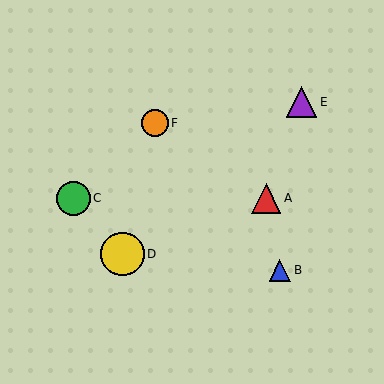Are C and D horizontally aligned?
No, C is at y≈198 and D is at y≈254.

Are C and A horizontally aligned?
Yes, both are at y≈198.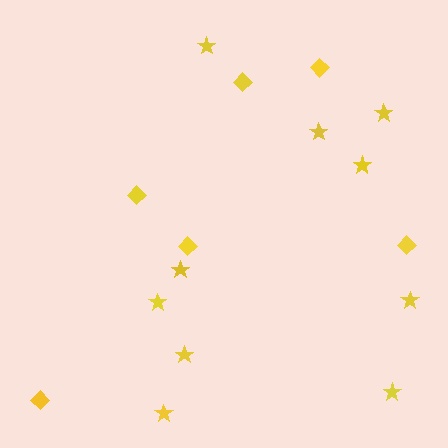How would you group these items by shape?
There are 2 groups: one group of diamonds (6) and one group of stars (10).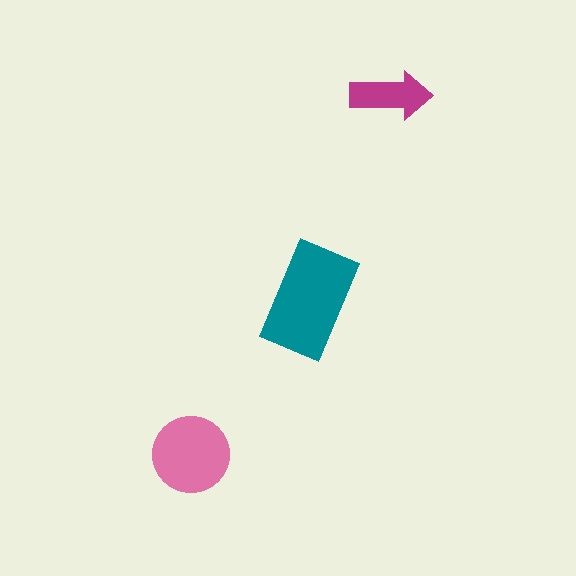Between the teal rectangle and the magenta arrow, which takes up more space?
The teal rectangle.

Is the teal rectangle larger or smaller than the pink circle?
Larger.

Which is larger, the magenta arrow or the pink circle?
The pink circle.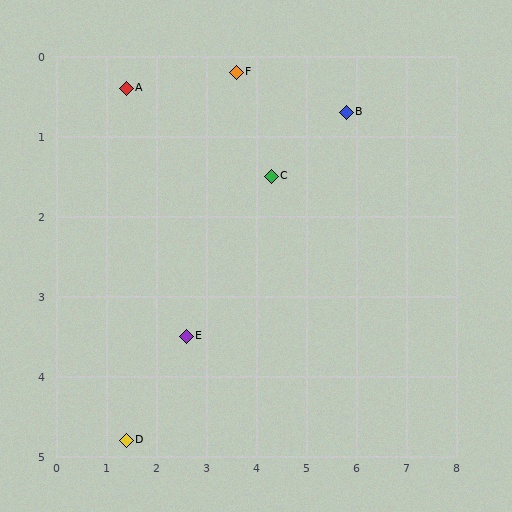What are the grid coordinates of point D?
Point D is at approximately (1.4, 4.8).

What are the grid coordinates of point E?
Point E is at approximately (2.6, 3.5).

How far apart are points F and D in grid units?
Points F and D are about 5.1 grid units apart.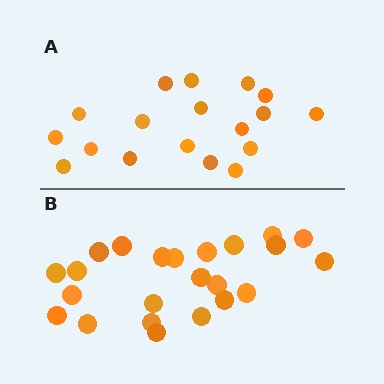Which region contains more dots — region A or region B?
Region B (the bottom region) has more dots.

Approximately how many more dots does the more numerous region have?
Region B has about 5 more dots than region A.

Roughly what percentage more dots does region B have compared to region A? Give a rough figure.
About 30% more.